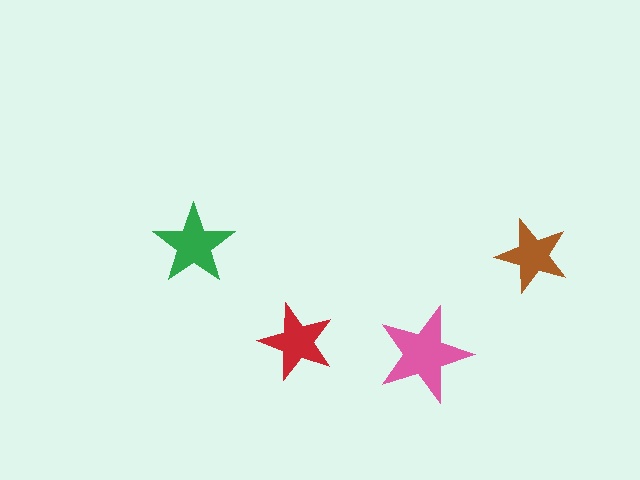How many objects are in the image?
There are 4 objects in the image.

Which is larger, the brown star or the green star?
The green one.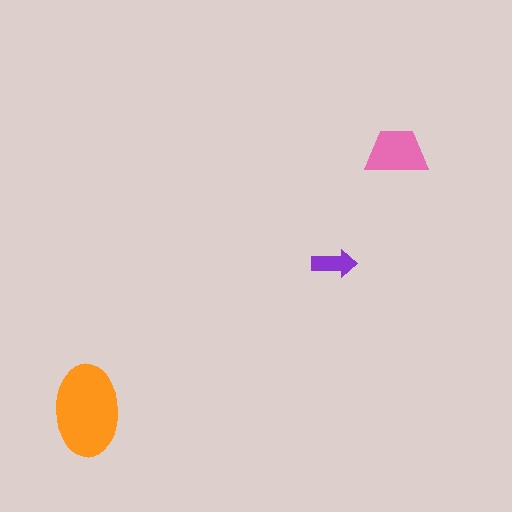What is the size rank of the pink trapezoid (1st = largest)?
2nd.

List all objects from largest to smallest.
The orange ellipse, the pink trapezoid, the purple arrow.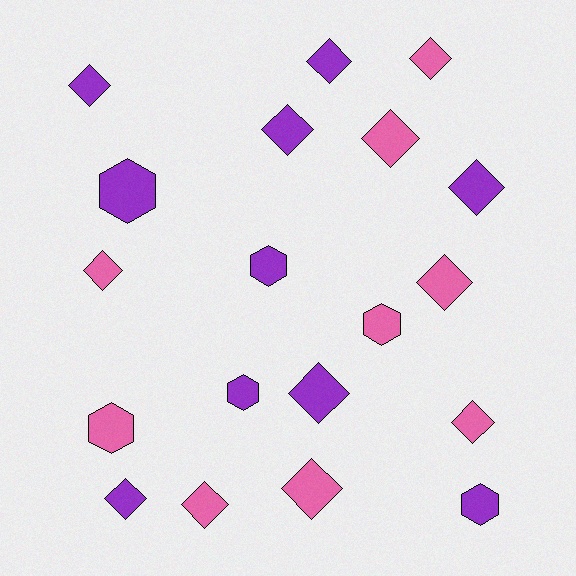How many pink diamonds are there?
There are 7 pink diamonds.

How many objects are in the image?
There are 19 objects.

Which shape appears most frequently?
Diamond, with 13 objects.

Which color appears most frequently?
Purple, with 10 objects.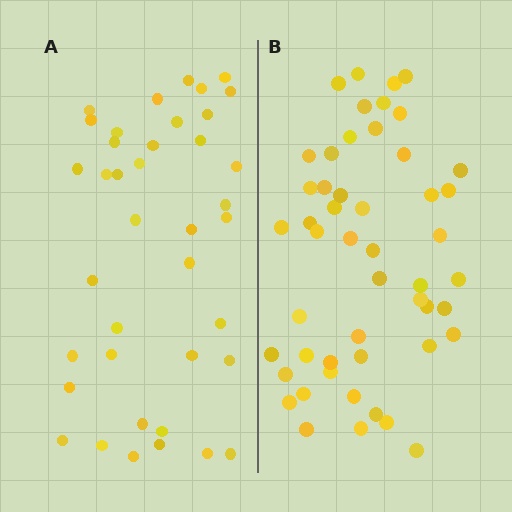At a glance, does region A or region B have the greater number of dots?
Region B (the right region) has more dots.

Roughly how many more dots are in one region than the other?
Region B has roughly 12 or so more dots than region A.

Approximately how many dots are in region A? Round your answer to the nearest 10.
About 40 dots. (The exact count is 39, which rounds to 40.)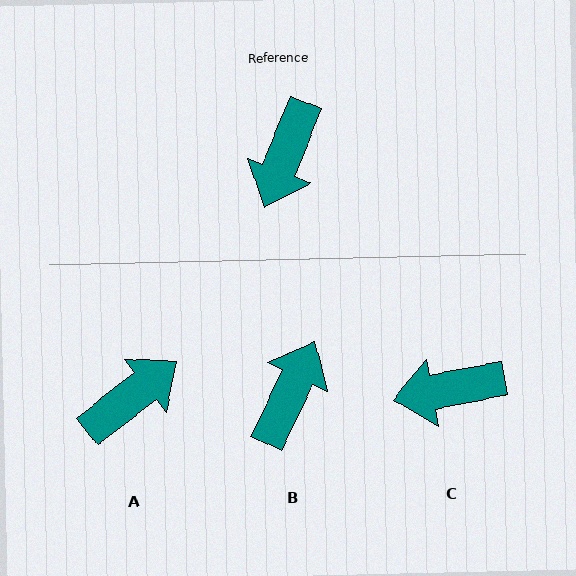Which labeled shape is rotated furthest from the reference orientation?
B, about 176 degrees away.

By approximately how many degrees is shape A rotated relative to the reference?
Approximately 150 degrees counter-clockwise.